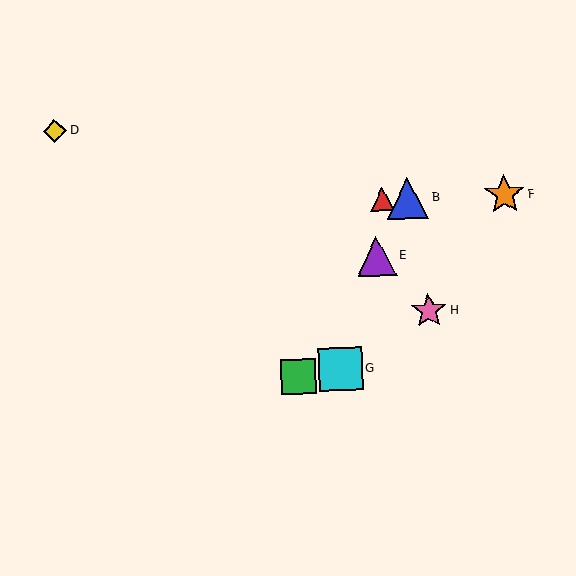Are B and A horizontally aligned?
Yes, both are at y≈198.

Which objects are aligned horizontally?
Objects A, B, F are aligned horizontally.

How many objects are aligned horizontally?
3 objects (A, B, F) are aligned horizontally.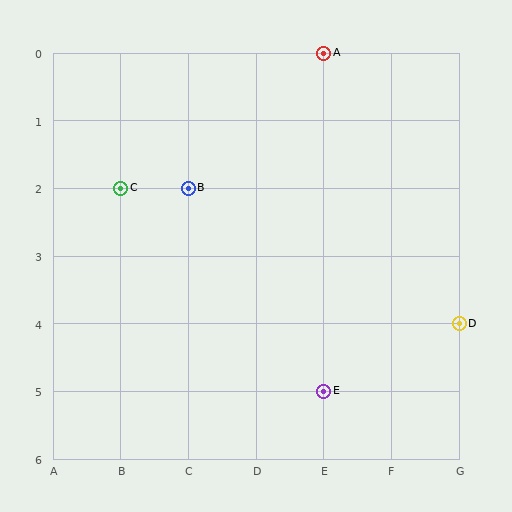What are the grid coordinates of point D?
Point D is at grid coordinates (G, 4).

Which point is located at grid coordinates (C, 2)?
Point B is at (C, 2).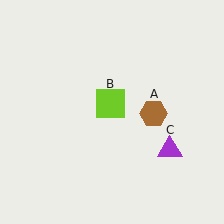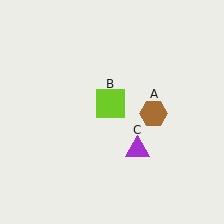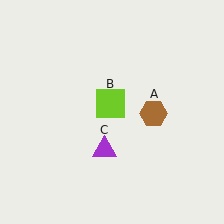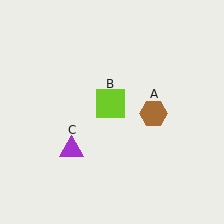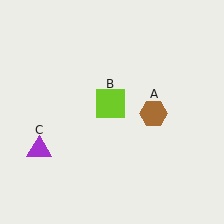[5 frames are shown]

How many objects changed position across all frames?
1 object changed position: purple triangle (object C).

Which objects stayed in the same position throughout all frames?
Brown hexagon (object A) and lime square (object B) remained stationary.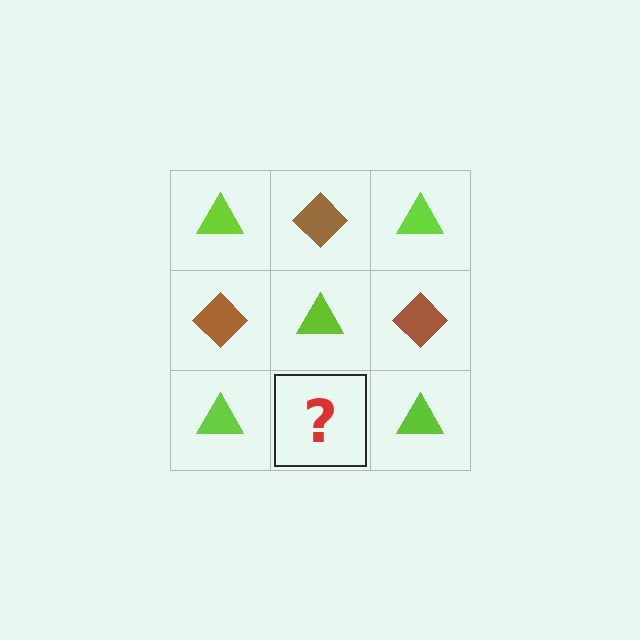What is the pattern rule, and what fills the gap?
The rule is that it alternates lime triangle and brown diamond in a checkerboard pattern. The gap should be filled with a brown diamond.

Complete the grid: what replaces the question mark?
The question mark should be replaced with a brown diamond.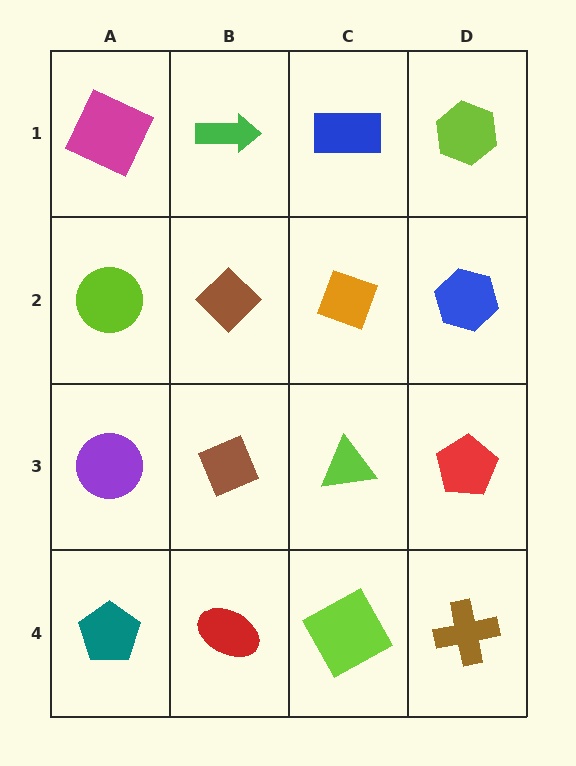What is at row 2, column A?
A lime circle.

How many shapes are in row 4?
4 shapes.